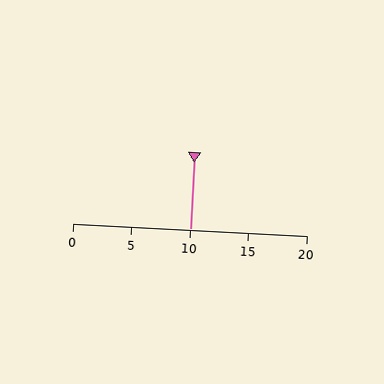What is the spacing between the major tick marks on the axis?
The major ticks are spaced 5 apart.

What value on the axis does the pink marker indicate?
The marker indicates approximately 10.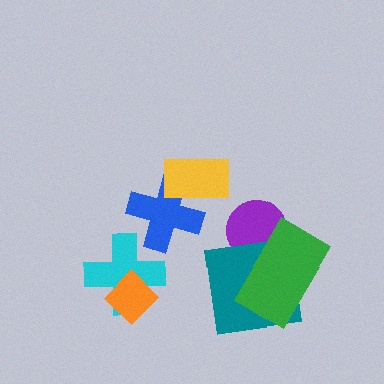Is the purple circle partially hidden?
Yes, it is partially covered by another shape.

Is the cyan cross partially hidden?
Yes, it is partially covered by another shape.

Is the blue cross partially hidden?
Yes, it is partially covered by another shape.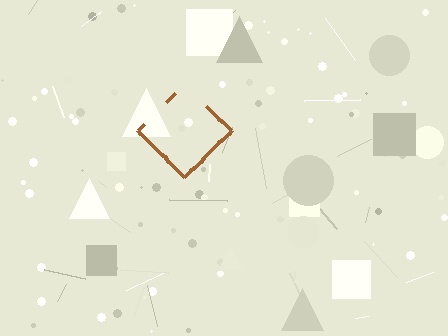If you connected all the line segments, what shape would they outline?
They would outline a diamond.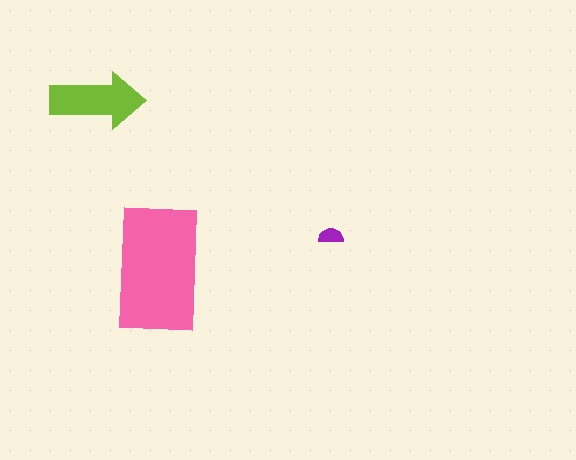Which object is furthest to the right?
The purple semicircle is rightmost.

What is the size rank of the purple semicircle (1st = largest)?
3rd.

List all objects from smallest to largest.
The purple semicircle, the lime arrow, the pink rectangle.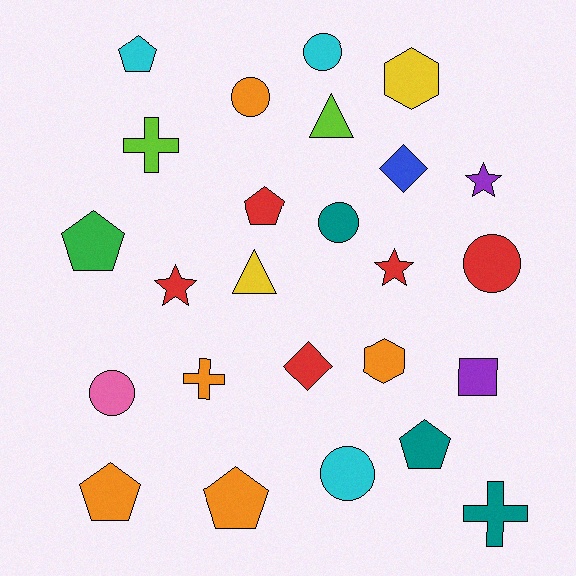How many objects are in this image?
There are 25 objects.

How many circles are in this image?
There are 6 circles.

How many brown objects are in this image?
There are no brown objects.